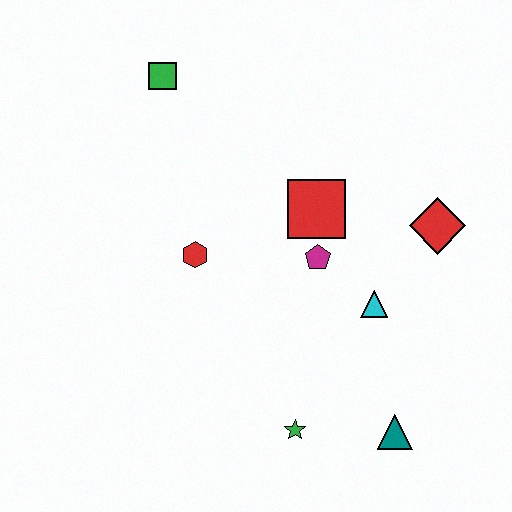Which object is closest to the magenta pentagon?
The red square is closest to the magenta pentagon.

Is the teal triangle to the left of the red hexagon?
No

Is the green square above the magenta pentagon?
Yes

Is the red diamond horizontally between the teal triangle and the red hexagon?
No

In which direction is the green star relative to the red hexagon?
The green star is below the red hexagon.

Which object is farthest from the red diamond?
The green square is farthest from the red diamond.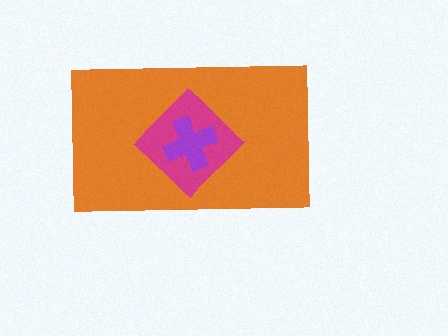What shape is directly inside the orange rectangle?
The magenta diamond.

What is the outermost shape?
The orange rectangle.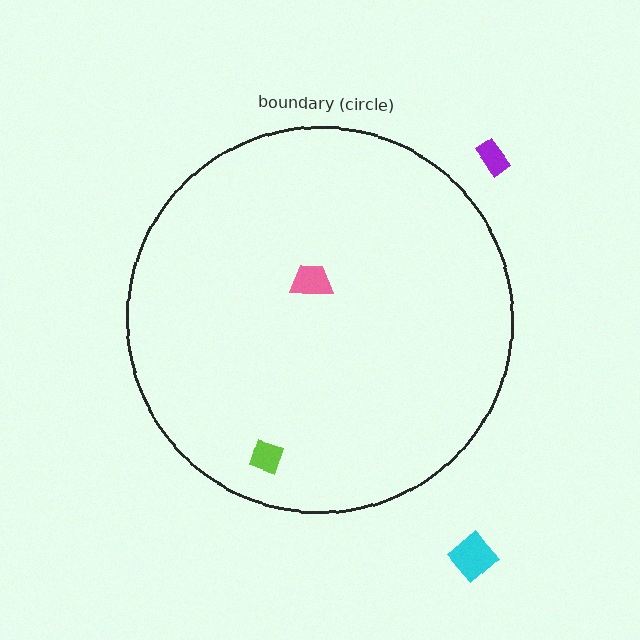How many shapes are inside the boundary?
2 inside, 2 outside.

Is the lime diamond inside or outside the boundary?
Inside.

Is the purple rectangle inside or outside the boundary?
Outside.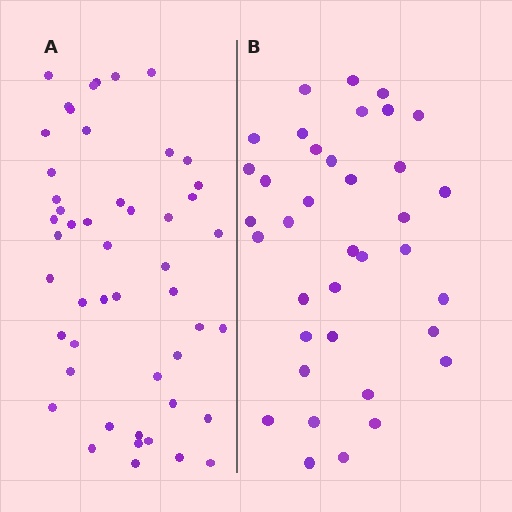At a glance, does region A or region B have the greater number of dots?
Region A (the left region) has more dots.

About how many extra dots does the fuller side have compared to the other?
Region A has roughly 12 or so more dots than region B.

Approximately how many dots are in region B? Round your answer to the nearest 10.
About 40 dots. (The exact count is 37, which rounds to 40.)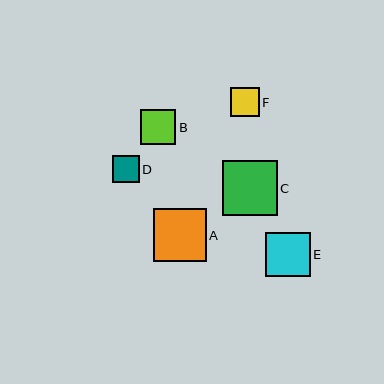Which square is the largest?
Square C is the largest with a size of approximately 55 pixels.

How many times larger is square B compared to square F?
Square B is approximately 1.2 times the size of square F.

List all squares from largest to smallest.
From largest to smallest: C, A, E, B, F, D.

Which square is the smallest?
Square D is the smallest with a size of approximately 27 pixels.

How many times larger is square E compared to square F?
Square E is approximately 1.5 times the size of square F.